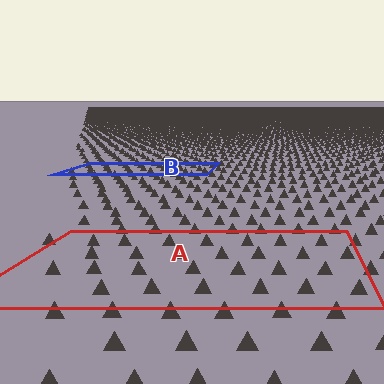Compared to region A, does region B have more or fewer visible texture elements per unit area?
Region B has more texture elements per unit area — they are packed more densely because it is farther away.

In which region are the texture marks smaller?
The texture marks are smaller in region B, because it is farther away.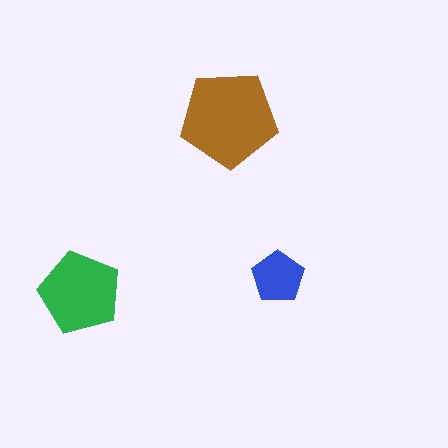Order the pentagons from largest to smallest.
the brown one, the green one, the blue one.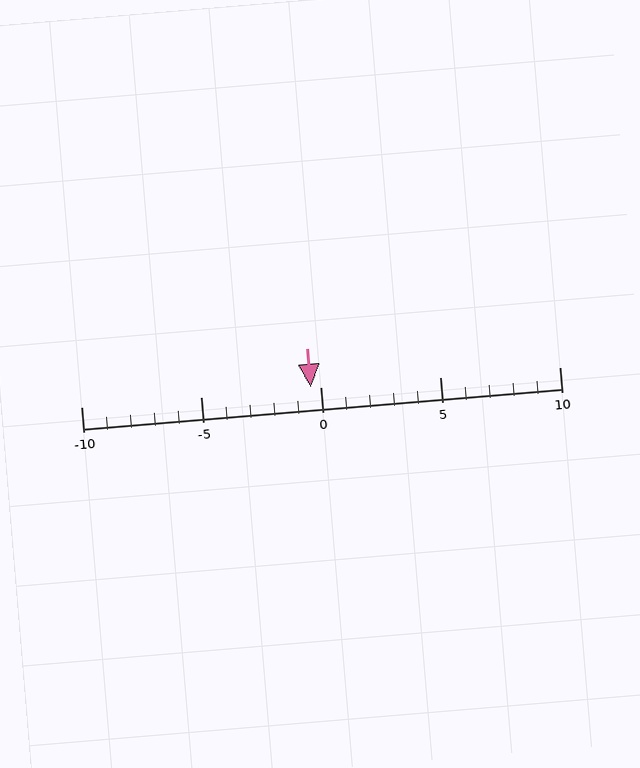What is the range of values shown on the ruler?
The ruler shows values from -10 to 10.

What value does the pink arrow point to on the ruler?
The pink arrow points to approximately 0.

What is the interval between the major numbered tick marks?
The major tick marks are spaced 5 units apart.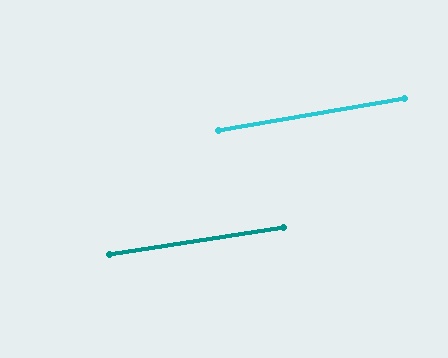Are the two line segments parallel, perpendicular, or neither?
Parallel — their directions differ by only 0.9°.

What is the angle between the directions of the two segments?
Approximately 1 degree.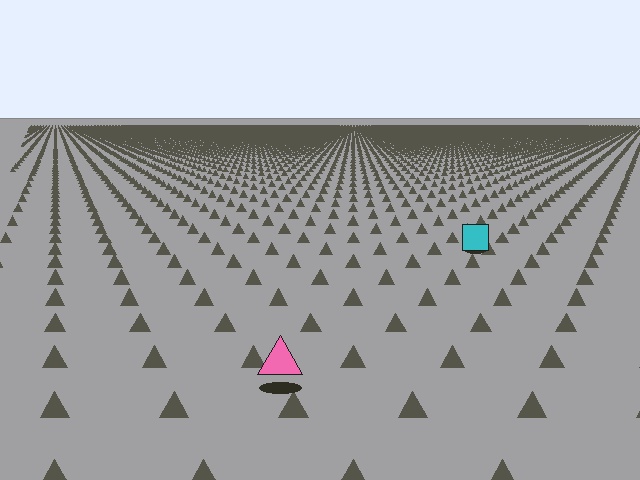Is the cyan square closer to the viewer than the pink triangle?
No. The pink triangle is closer — you can tell from the texture gradient: the ground texture is coarser near it.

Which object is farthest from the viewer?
The cyan square is farthest from the viewer. It appears smaller and the ground texture around it is denser.